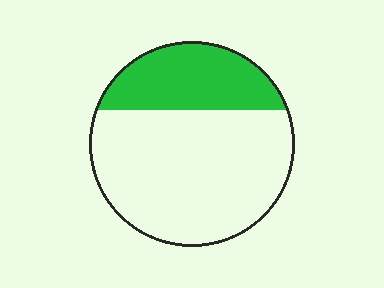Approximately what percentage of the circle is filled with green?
Approximately 30%.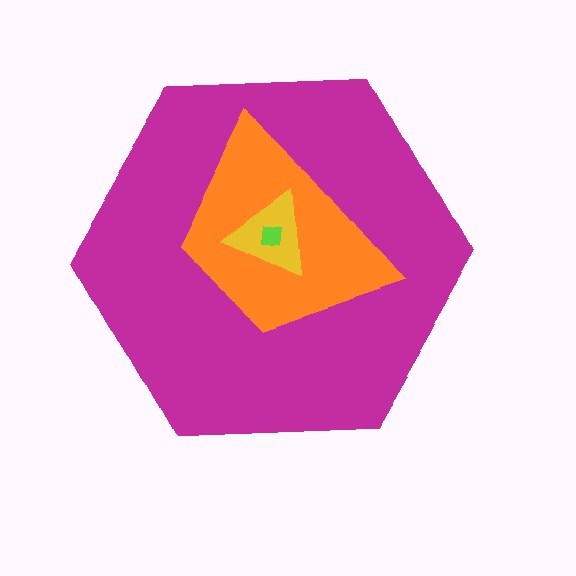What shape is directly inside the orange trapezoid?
The yellow triangle.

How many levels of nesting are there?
4.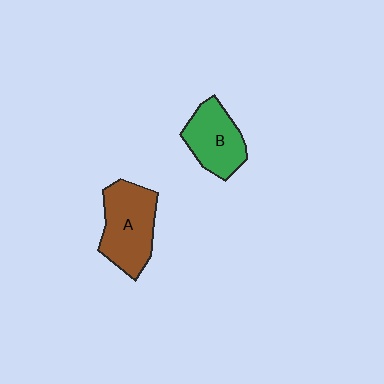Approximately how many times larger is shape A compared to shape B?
Approximately 1.3 times.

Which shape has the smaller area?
Shape B (green).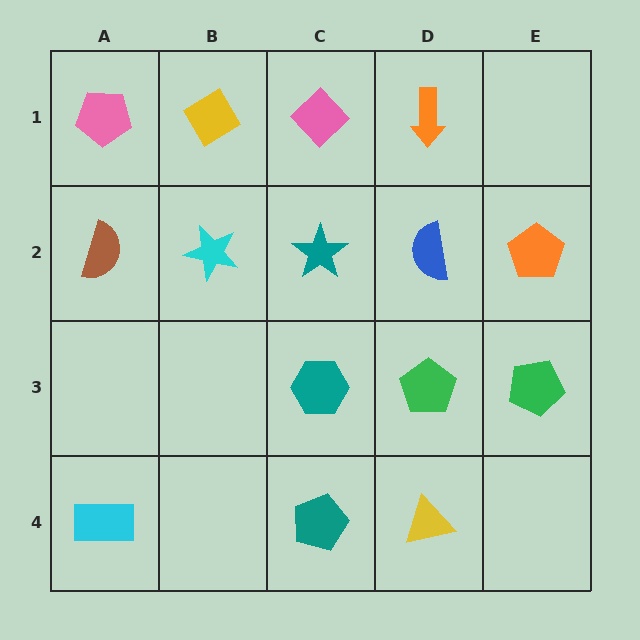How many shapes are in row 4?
3 shapes.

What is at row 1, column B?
A yellow diamond.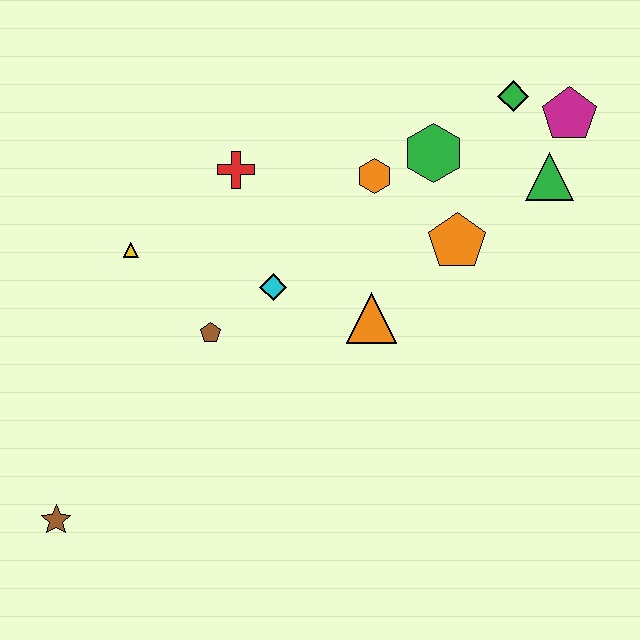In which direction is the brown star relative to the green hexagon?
The brown star is to the left of the green hexagon.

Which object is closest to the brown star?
The brown pentagon is closest to the brown star.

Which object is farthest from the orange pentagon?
The brown star is farthest from the orange pentagon.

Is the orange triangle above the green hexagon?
No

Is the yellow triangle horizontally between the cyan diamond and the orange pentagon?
No